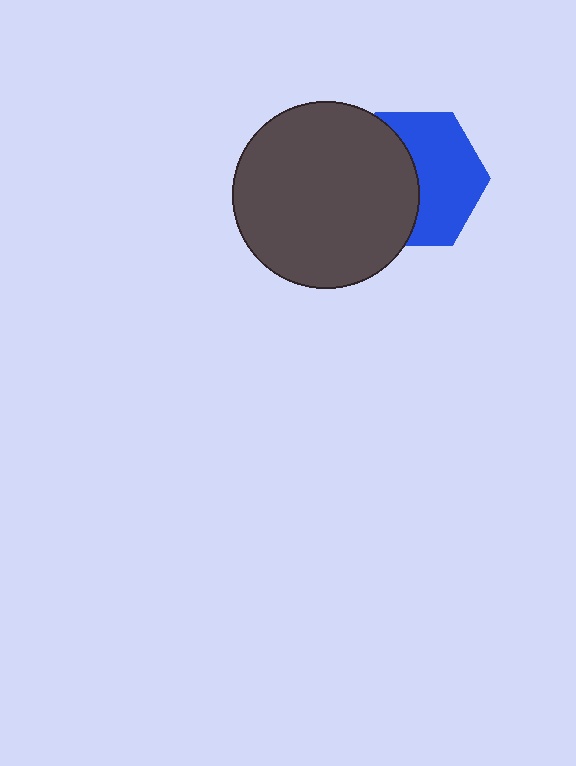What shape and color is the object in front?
The object in front is a dark gray circle.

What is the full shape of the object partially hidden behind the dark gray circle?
The partially hidden object is a blue hexagon.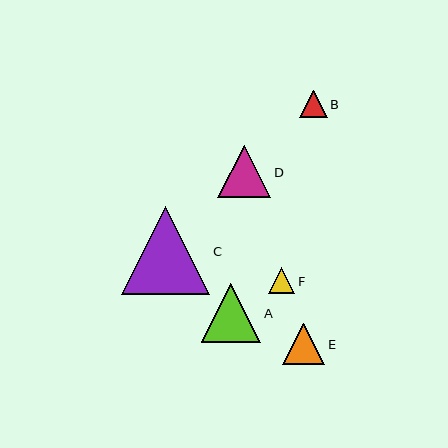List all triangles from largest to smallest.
From largest to smallest: C, A, D, E, B, F.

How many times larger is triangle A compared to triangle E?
Triangle A is approximately 1.4 times the size of triangle E.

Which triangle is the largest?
Triangle C is the largest with a size of approximately 88 pixels.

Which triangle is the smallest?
Triangle F is the smallest with a size of approximately 26 pixels.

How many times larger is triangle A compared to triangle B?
Triangle A is approximately 2.1 times the size of triangle B.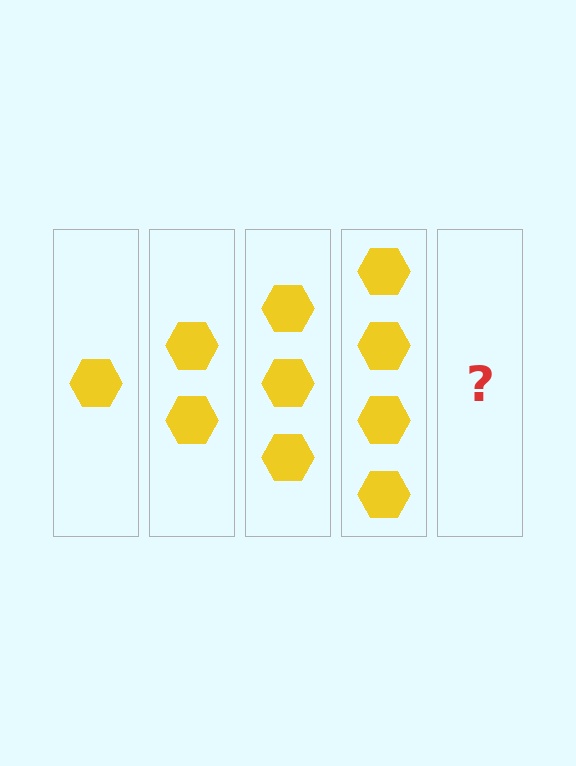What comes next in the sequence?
The next element should be 5 hexagons.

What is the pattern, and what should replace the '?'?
The pattern is that each step adds one more hexagon. The '?' should be 5 hexagons.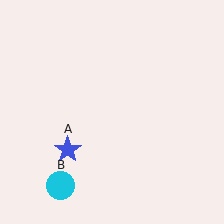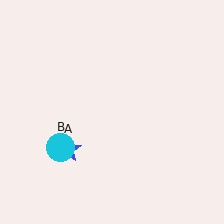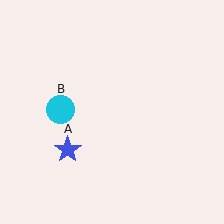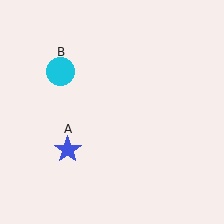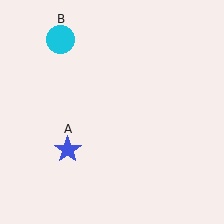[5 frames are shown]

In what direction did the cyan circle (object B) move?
The cyan circle (object B) moved up.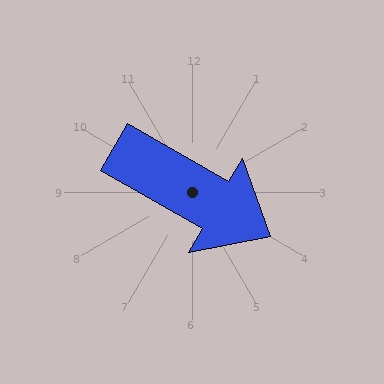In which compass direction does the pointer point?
Southeast.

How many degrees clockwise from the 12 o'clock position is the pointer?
Approximately 120 degrees.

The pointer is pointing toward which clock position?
Roughly 4 o'clock.